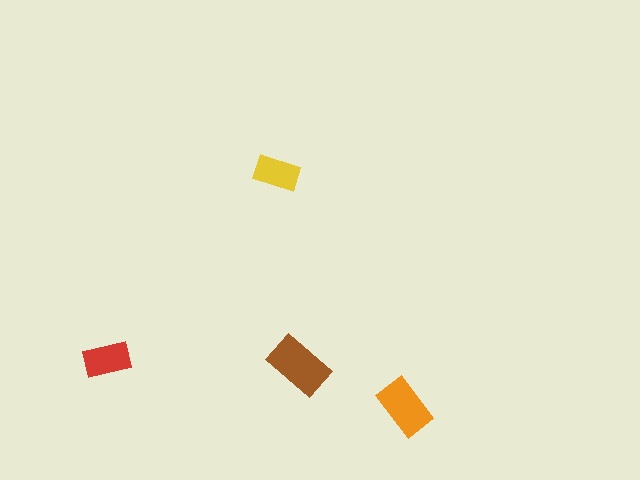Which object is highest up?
The yellow rectangle is topmost.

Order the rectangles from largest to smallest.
the brown one, the orange one, the red one, the yellow one.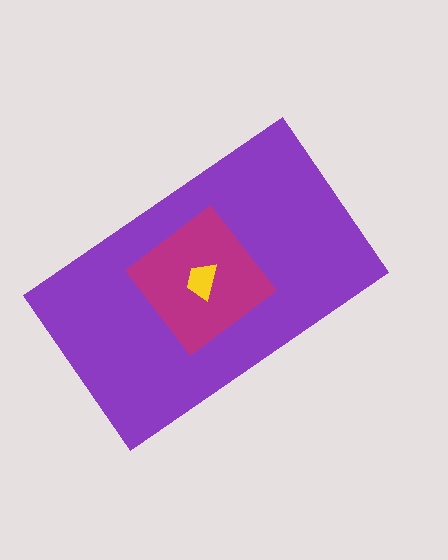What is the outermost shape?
The purple rectangle.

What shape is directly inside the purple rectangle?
The magenta diamond.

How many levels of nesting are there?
3.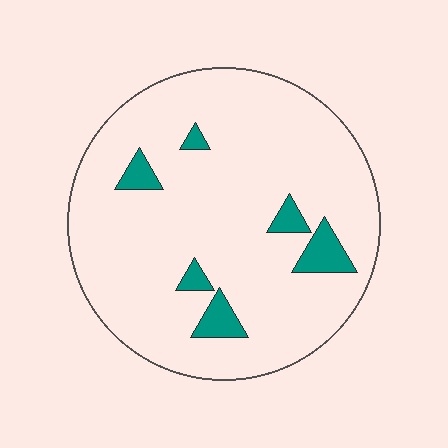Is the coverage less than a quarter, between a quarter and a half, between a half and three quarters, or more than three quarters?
Less than a quarter.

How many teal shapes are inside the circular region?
6.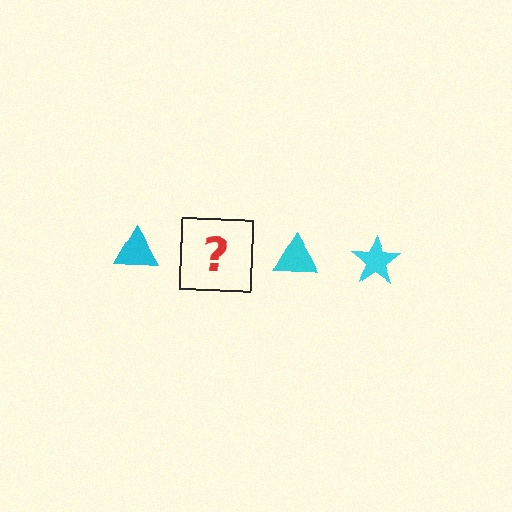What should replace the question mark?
The question mark should be replaced with a cyan star.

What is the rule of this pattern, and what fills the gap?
The rule is that the pattern cycles through triangle, star shapes in cyan. The gap should be filled with a cyan star.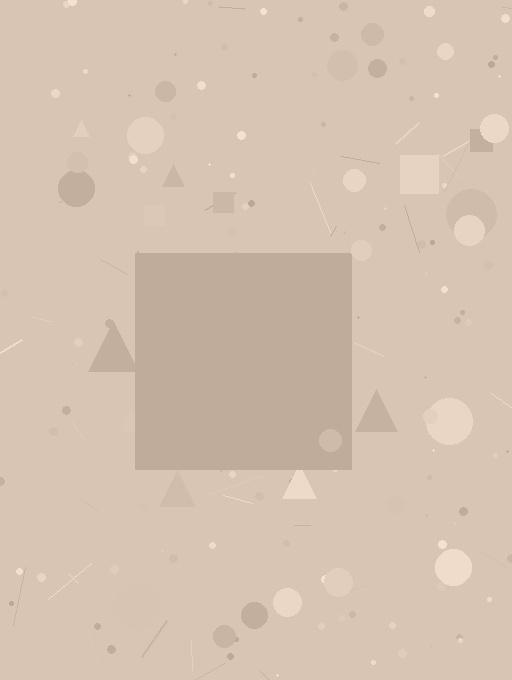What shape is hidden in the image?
A square is hidden in the image.